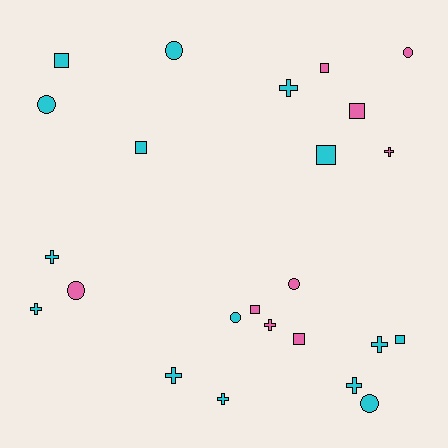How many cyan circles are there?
There are 4 cyan circles.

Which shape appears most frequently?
Cross, with 9 objects.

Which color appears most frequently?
Cyan, with 15 objects.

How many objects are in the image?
There are 24 objects.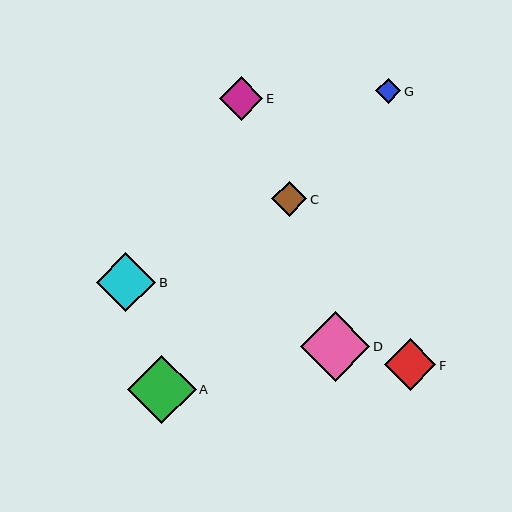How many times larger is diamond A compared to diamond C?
Diamond A is approximately 1.9 times the size of diamond C.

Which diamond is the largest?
Diamond D is the largest with a size of approximately 70 pixels.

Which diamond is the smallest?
Diamond G is the smallest with a size of approximately 25 pixels.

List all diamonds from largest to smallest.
From largest to smallest: D, A, B, F, E, C, G.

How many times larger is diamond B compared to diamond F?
Diamond B is approximately 1.2 times the size of diamond F.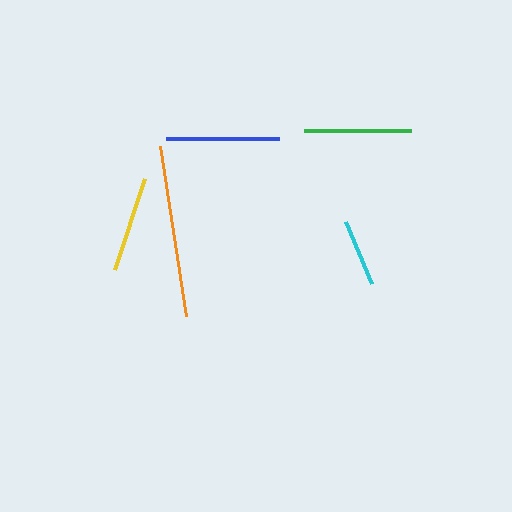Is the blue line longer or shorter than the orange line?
The orange line is longer than the blue line.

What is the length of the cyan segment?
The cyan segment is approximately 67 pixels long.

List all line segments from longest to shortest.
From longest to shortest: orange, blue, green, yellow, cyan.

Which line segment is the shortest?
The cyan line is the shortest at approximately 67 pixels.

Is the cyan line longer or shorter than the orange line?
The orange line is longer than the cyan line.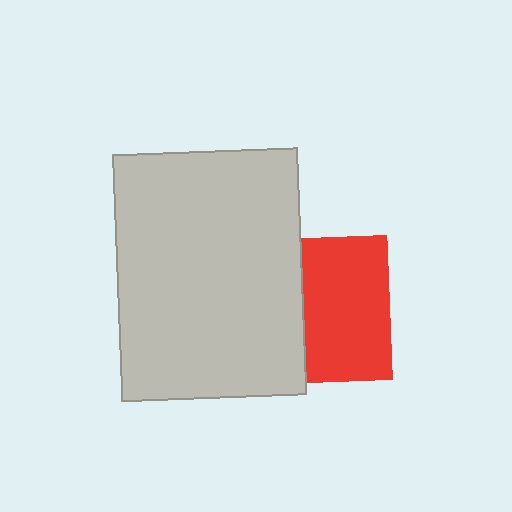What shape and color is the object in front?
The object in front is a light gray rectangle.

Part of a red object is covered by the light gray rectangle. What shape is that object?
It is a square.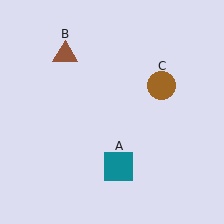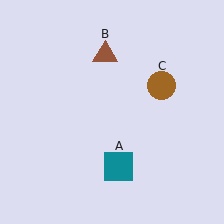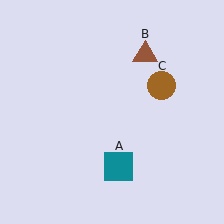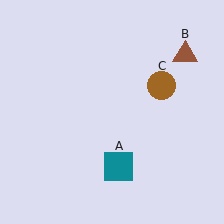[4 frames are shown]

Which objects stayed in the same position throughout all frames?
Teal square (object A) and brown circle (object C) remained stationary.